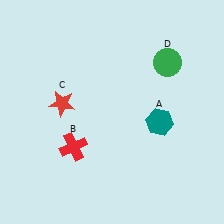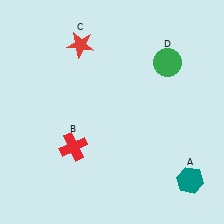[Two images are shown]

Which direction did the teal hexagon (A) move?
The teal hexagon (A) moved down.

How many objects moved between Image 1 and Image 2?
2 objects moved between the two images.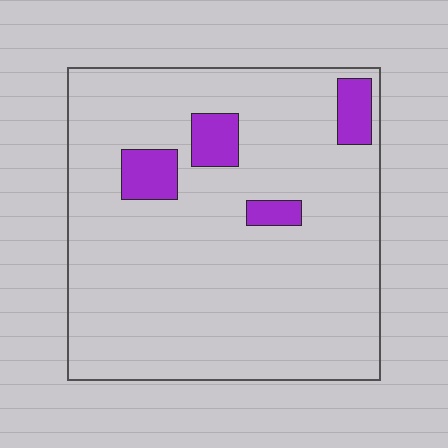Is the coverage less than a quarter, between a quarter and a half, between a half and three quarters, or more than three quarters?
Less than a quarter.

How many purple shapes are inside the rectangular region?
4.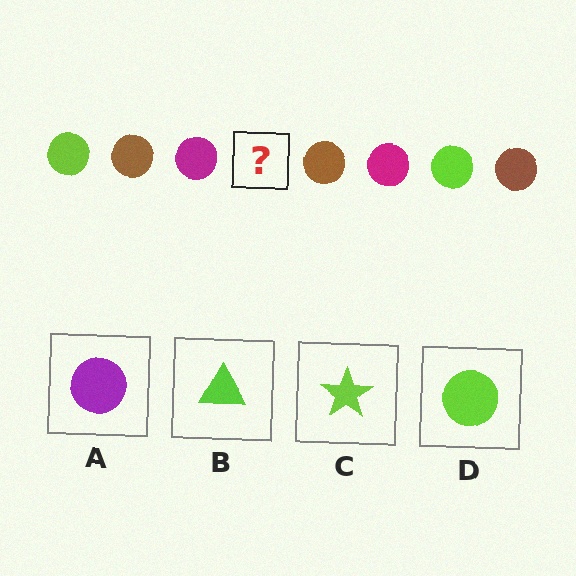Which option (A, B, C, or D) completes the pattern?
D.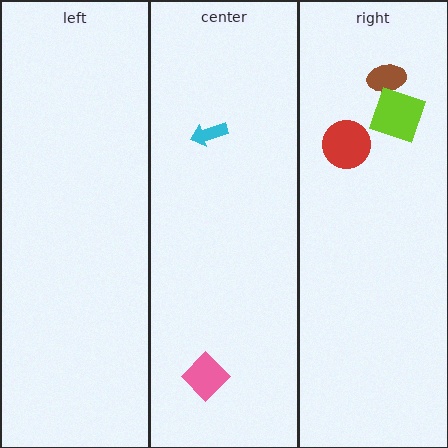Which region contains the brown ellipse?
The right region.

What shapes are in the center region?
The cyan arrow, the pink diamond.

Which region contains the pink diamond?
The center region.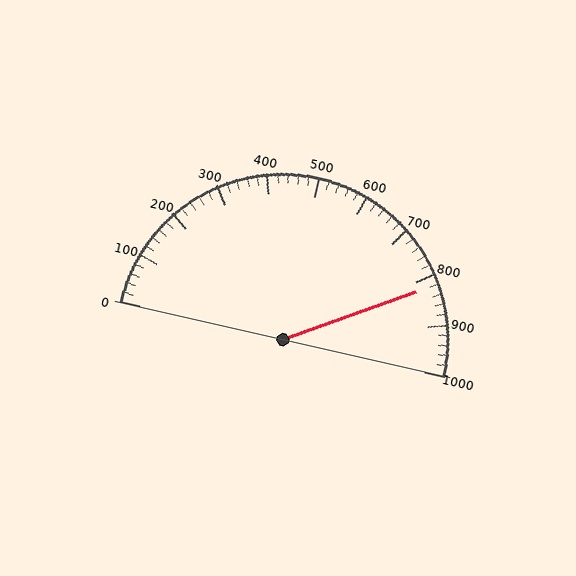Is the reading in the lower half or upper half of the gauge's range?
The reading is in the upper half of the range (0 to 1000).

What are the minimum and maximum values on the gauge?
The gauge ranges from 0 to 1000.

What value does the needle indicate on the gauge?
The needle indicates approximately 820.